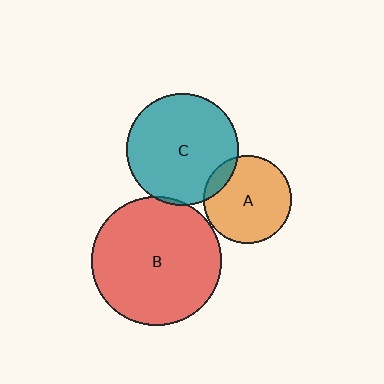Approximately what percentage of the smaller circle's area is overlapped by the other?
Approximately 10%.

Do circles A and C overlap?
Yes.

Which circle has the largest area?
Circle B (red).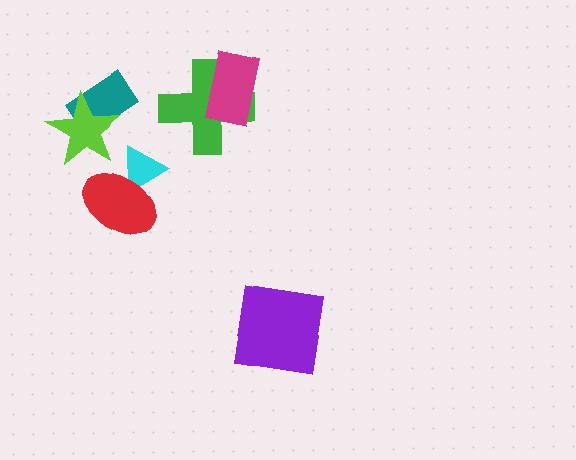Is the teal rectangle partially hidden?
Yes, it is partially covered by another shape.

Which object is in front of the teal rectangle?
The lime star is in front of the teal rectangle.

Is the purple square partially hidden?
No, no other shape covers it.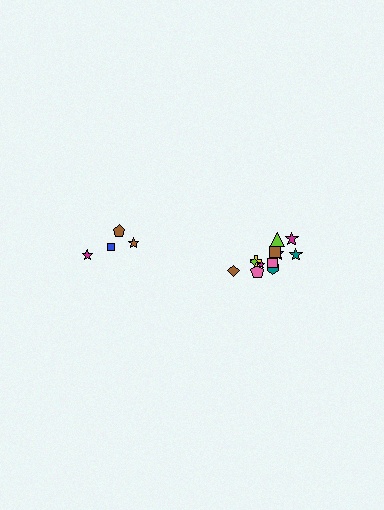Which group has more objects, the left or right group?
The right group.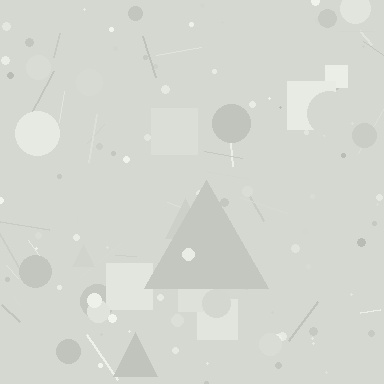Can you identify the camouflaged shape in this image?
The camouflaged shape is a triangle.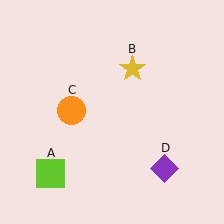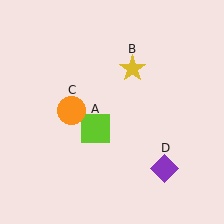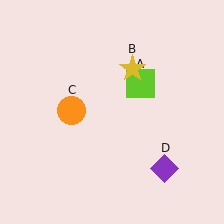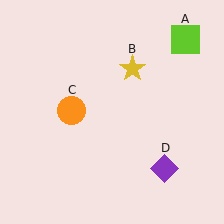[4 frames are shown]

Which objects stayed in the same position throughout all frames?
Yellow star (object B) and orange circle (object C) and purple diamond (object D) remained stationary.